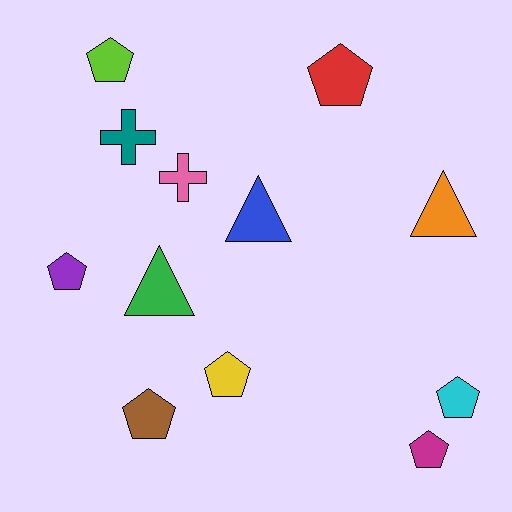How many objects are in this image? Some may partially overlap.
There are 12 objects.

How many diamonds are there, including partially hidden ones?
There are no diamonds.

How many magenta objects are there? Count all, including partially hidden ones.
There is 1 magenta object.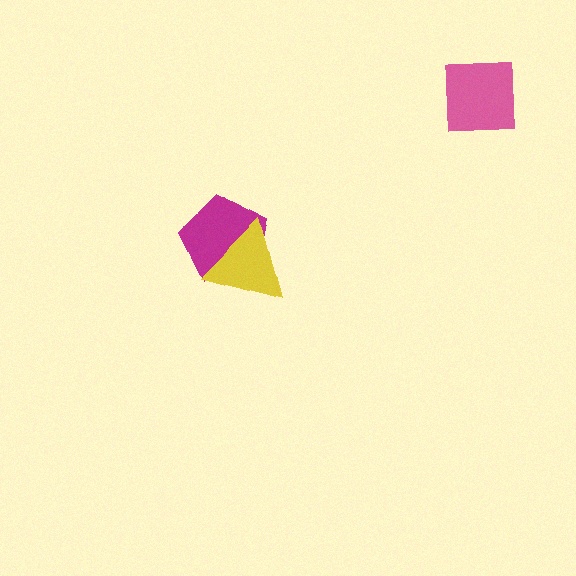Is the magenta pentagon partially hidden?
Yes, it is partially covered by another shape.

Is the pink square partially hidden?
No, no other shape covers it.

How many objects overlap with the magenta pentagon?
1 object overlaps with the magenta pentagon.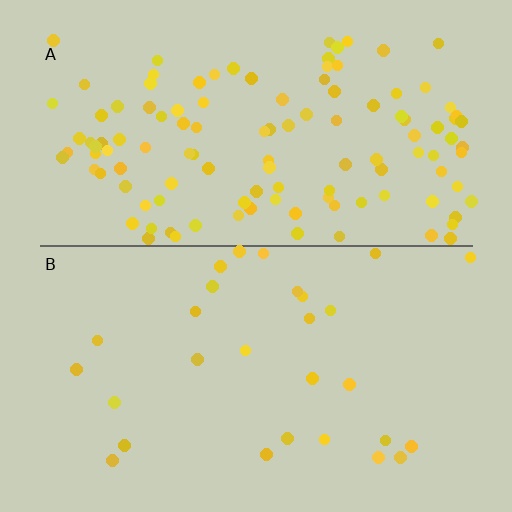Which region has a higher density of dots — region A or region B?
A (the top).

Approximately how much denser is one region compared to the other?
Approximately 4.2× — region A over region B.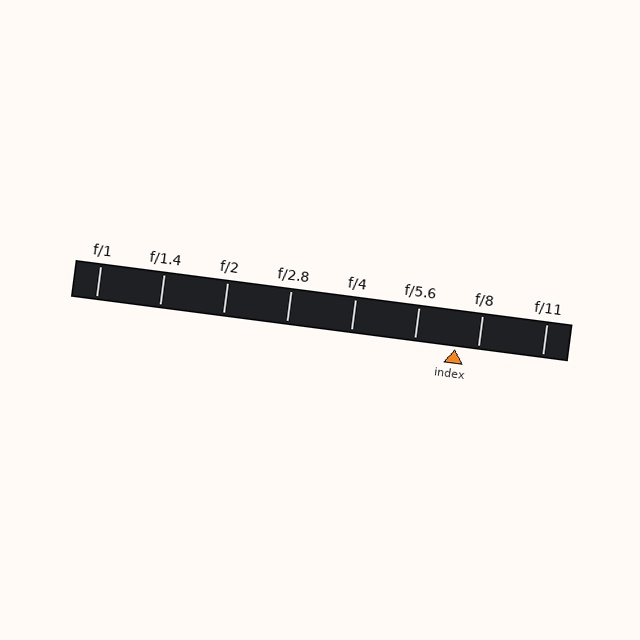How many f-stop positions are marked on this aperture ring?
There are 8 f-stop positions marked.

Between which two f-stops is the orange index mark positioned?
The index mark is between f/5.6 and f/8.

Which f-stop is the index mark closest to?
The index mark is closest to f/8.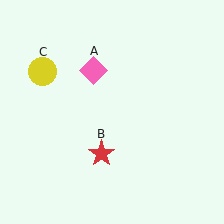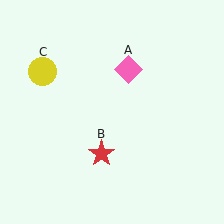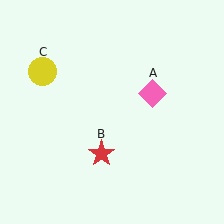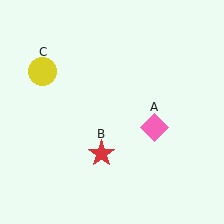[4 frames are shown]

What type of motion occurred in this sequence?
The pink diamond (object A) rotated clockwise around the center of the scene.